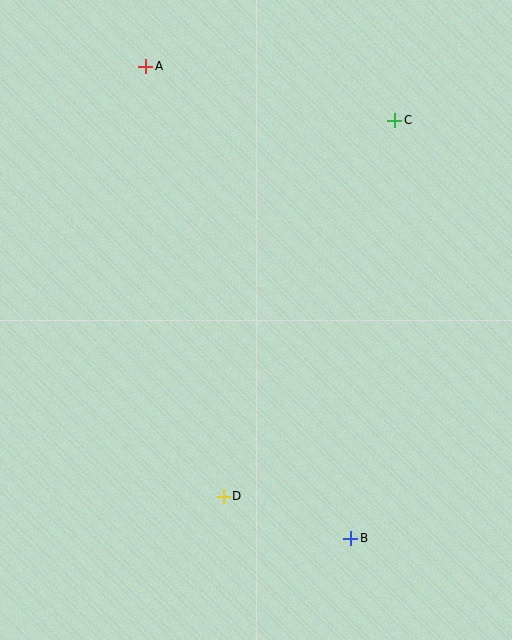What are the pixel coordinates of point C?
Point C is at (395, 120).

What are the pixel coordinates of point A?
Point A is at (146, 66).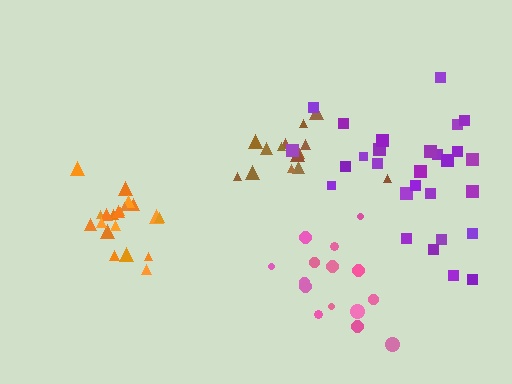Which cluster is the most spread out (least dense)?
Purple.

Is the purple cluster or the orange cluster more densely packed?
Orange.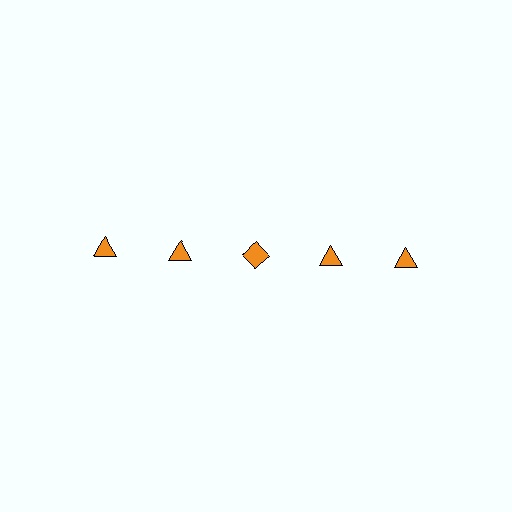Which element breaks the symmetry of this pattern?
The orange diamond in the top row, center column breaks the symmetry. All other shapes are orange triangles.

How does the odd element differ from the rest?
It has a different shape: diamond instead of triangle.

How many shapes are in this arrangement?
There are 5 shapes arranged in a grid pattern.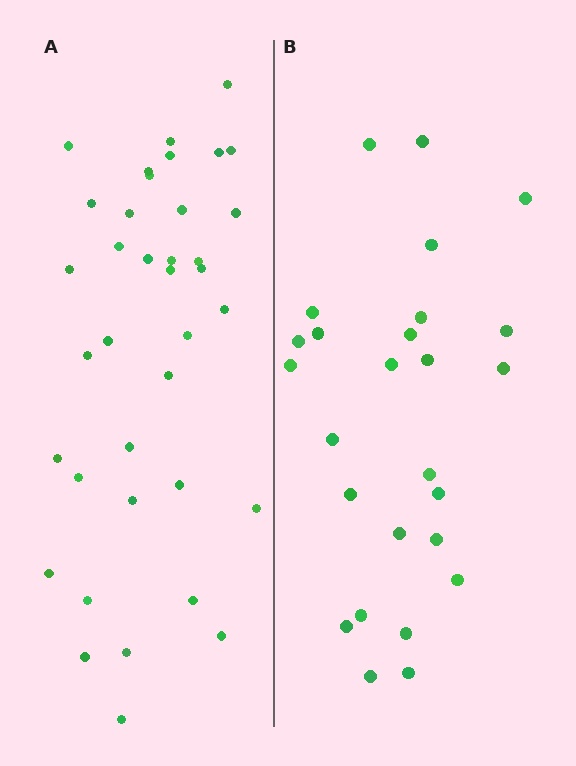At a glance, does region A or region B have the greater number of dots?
Region A (the left region) has more dots.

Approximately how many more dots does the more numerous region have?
Region A has roughly 12 or so more dots than region B.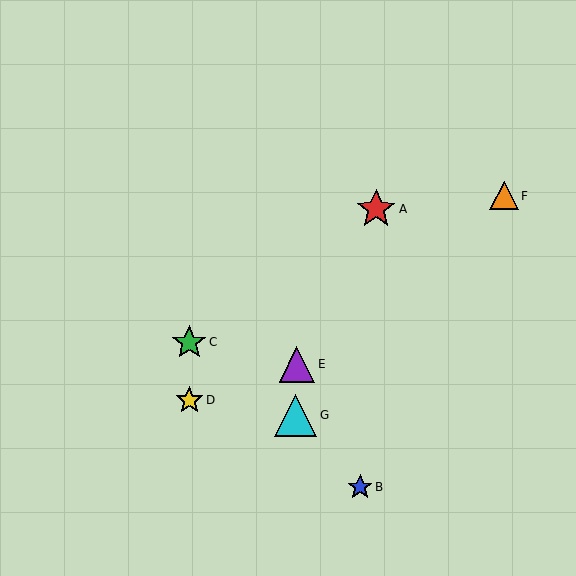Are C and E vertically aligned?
No, C is at x≈189 and E is at x≈297.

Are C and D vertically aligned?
Yes, both are at x≈189.